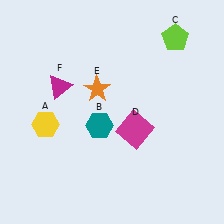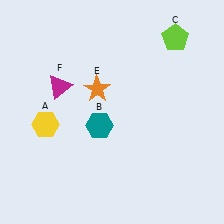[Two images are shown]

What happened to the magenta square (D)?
The magenta square (D) was removed in Image 2. It was in the bottom-right area of Image 1.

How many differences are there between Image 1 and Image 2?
There is 1 difference between the two images.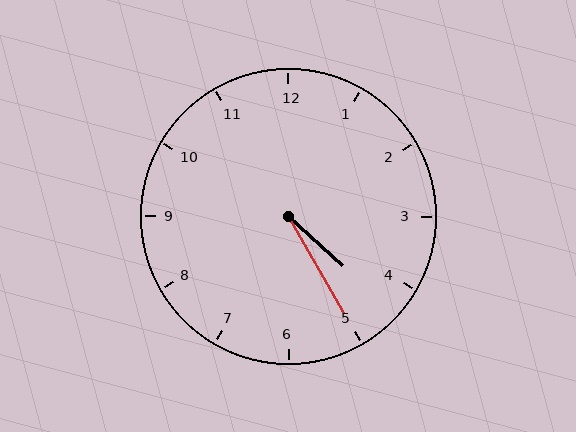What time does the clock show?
4:25.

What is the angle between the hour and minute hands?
Approximately 18 degrees.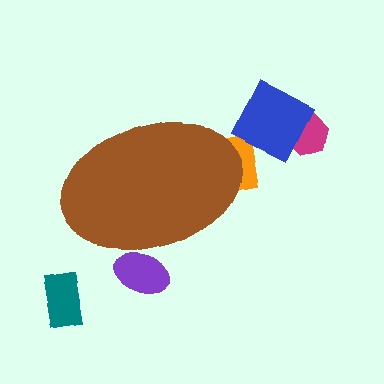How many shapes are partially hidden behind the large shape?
2 shapes are partially hidden.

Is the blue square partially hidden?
No, the blue square is fully visible.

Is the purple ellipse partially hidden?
Yes, the purple ellipse is partially hidden behind the brown ellipse.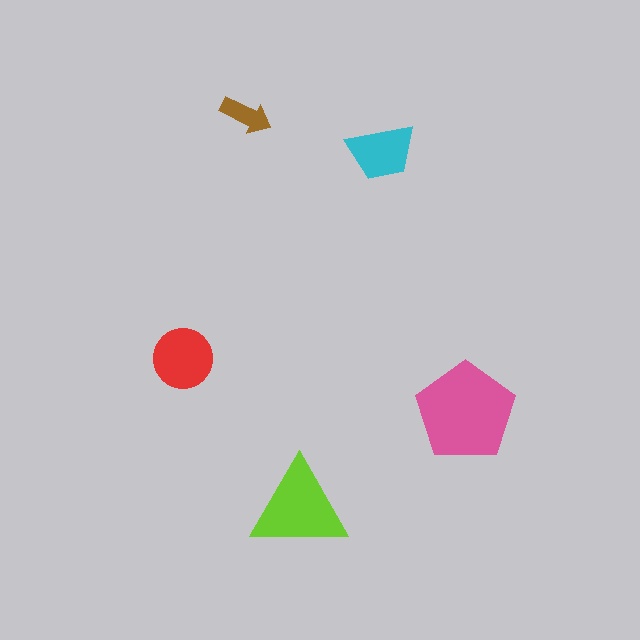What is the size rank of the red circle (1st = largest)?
3rd.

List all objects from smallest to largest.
The brown arrow, the cyan trapezoid, the red circle, the lime triangle, the pink pentagon.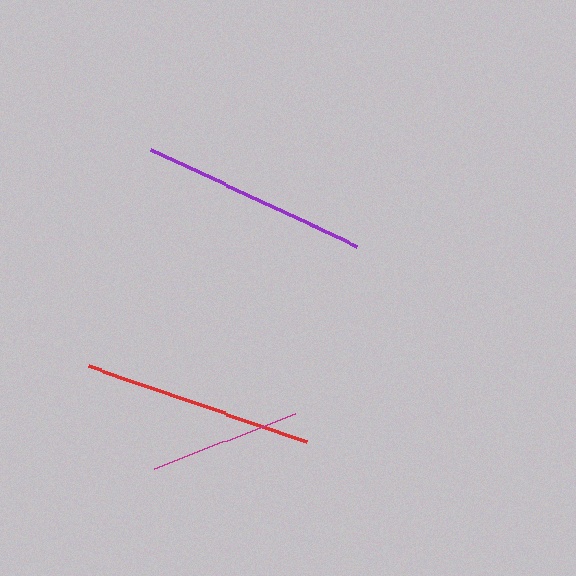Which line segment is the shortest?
The magenta line is the shortest at approximately 152 pixels.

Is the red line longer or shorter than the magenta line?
The red line is longer than the magenta line.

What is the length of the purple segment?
The purple segment is approximately 228 pixels long.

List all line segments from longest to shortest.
From longest to shortest: red, purple, magenta.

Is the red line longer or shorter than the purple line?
The red line is longer than the purple line.